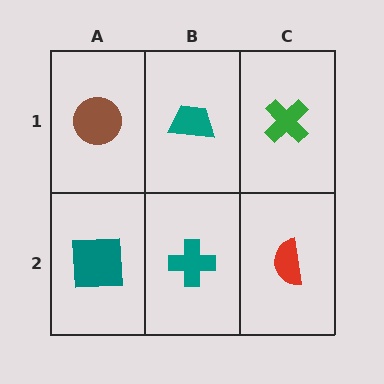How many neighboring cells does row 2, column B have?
3.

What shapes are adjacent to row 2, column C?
A green cross (row 1, column C), a teal cross (row 2, column B).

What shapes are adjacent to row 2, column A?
A brown circle (row 1, column A), a teal cross (row 2, column B).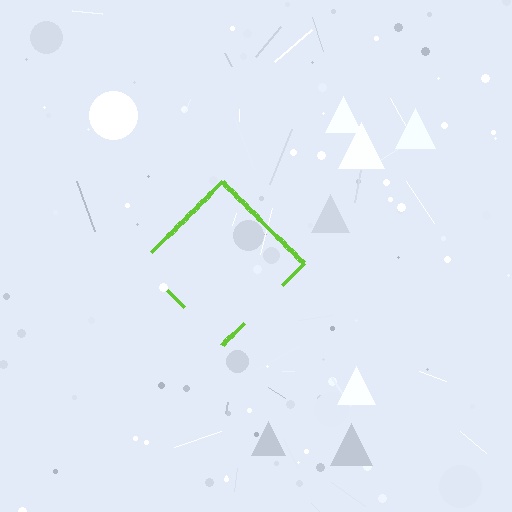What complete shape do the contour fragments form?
The contour fragments form a diamond.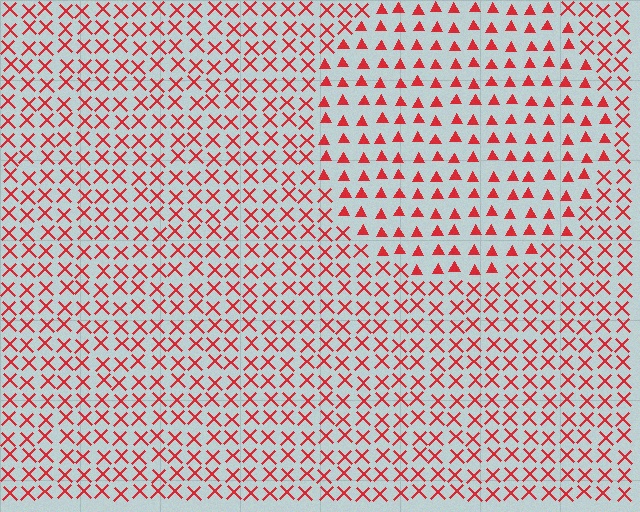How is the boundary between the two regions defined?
The boundary is defined by a change in element shape: triangles inside vs. X marks outside. All elements share the same color and spacing.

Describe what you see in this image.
The image is filled with small red elements arranged in a uniform grid. A circle-shaped region contains triangles, while the surrounding area contains X marks. The boundary is defined purely by the change in element shape.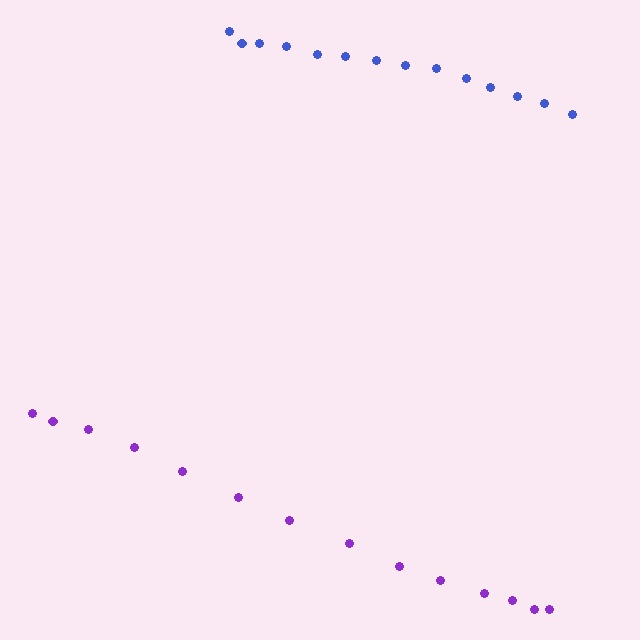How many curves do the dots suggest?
There are 2 distinct paths.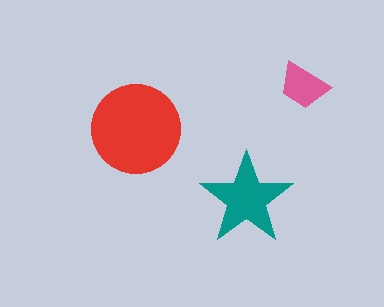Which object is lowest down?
The teal star is bottommost.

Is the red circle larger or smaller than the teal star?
Larger.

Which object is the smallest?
The pink trapezoid.